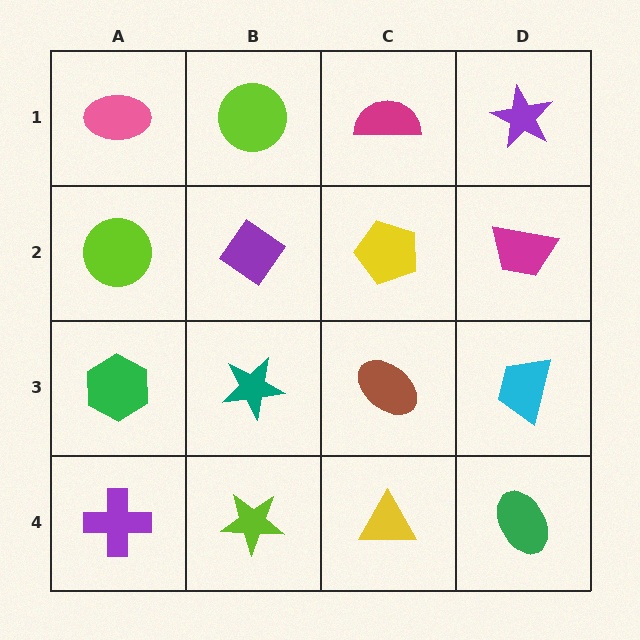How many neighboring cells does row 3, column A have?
3.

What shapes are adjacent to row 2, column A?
A pink ellipse (row 1, column A), a green hexagon (row 3, column A), a purple diamond (row 2, column B).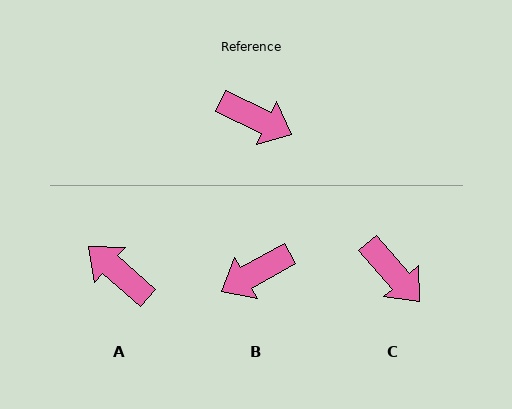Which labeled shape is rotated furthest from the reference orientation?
A, about 165 degrees away.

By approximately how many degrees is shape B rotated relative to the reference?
Approximately 125 degrees clockwise.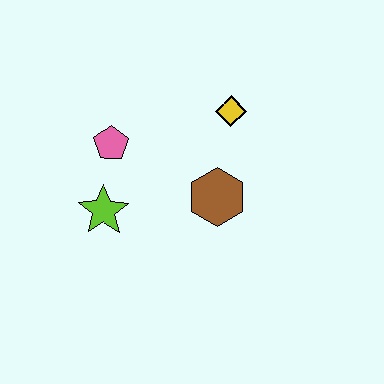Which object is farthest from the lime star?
The yellow diamond is farthest from the lime star.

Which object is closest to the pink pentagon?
The lime star is closest to the pink pentagon.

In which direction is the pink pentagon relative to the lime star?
The pink pentagon is above the lime star.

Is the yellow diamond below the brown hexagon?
No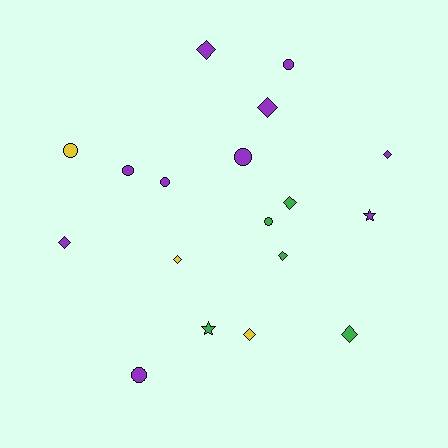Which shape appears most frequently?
Diamond, with 9 objects.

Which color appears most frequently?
Purple, with 10 objects.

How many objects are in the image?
There are 18 objects.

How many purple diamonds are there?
There are 4 purple diamonds.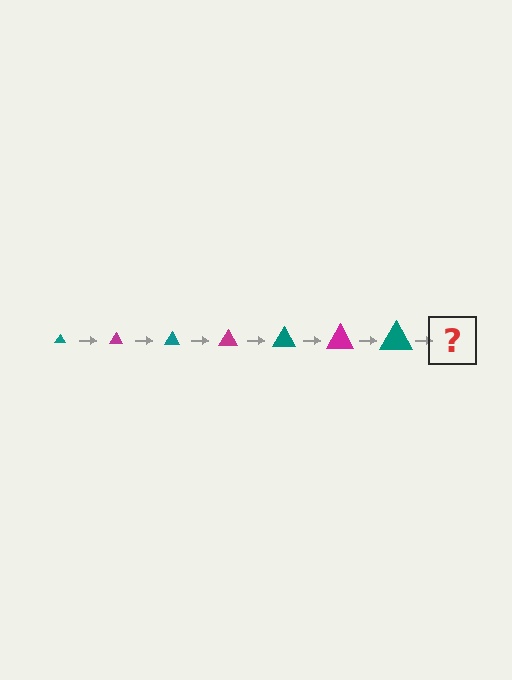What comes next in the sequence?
The next element should be a magenta triangle, larger than the previous one.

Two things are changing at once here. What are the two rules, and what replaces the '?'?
The two rules are that the triangle grows larger each step and the color cycles through teal and magenta. The '?' should be a magenta triangle, larger than the previous one.